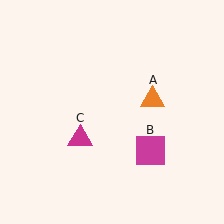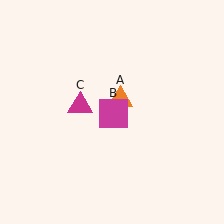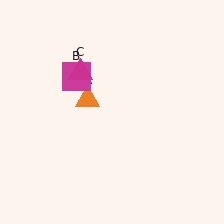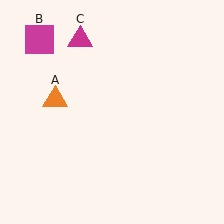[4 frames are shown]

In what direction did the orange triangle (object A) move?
The orange triangle (object A) moved left.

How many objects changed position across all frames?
3 objects changed position: orange triangle (object A), magenta square (object B), magenta triangle (object C).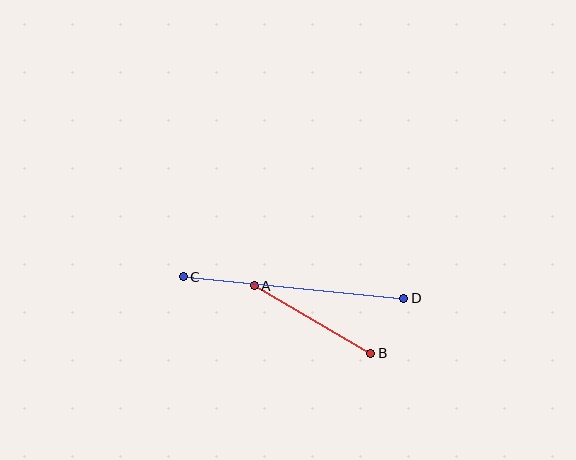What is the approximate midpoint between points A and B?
The midpoint is at approximately (312, 320) pixels.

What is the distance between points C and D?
The distance is approximately 221 pixels.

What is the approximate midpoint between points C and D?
The midpoint is at approximately (294, 288) pixels.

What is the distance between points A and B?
The distance is approximately 135 pixels.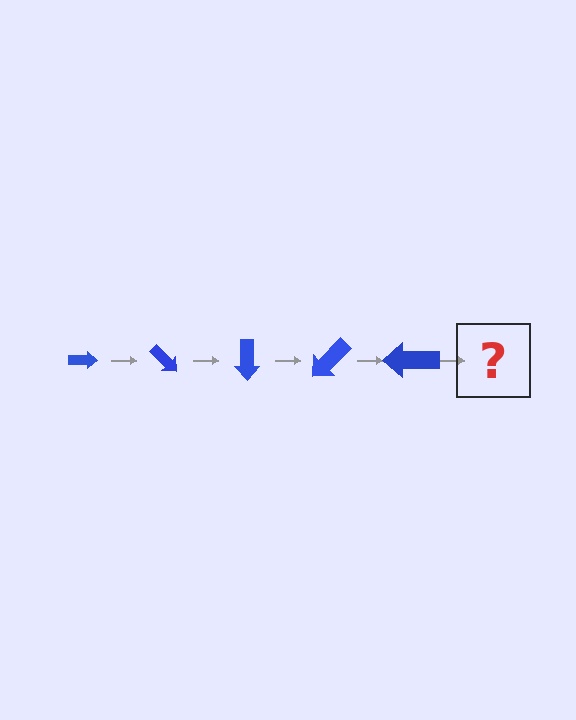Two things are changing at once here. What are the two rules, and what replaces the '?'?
The two rules are that the arrow grows larger each step and it rotates 45 degrees each step. The '?' should be an arrow, larger than the previous one and rotated 225 degrees from the start.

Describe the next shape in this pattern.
It should be an arrow, larger than the previous one and rotated 225 degrees from the start.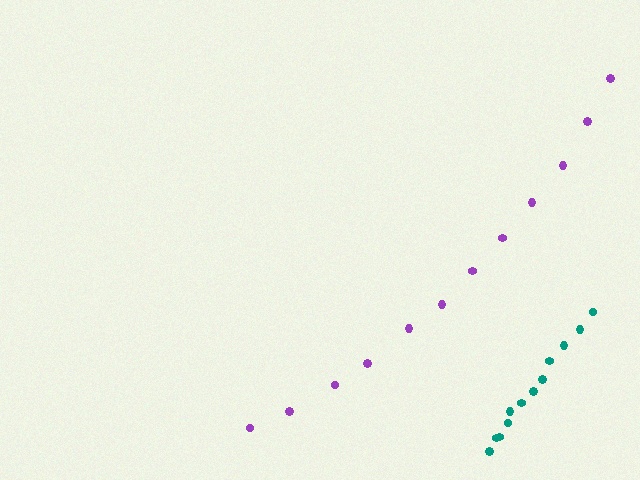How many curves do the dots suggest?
There are 2 distinct paths.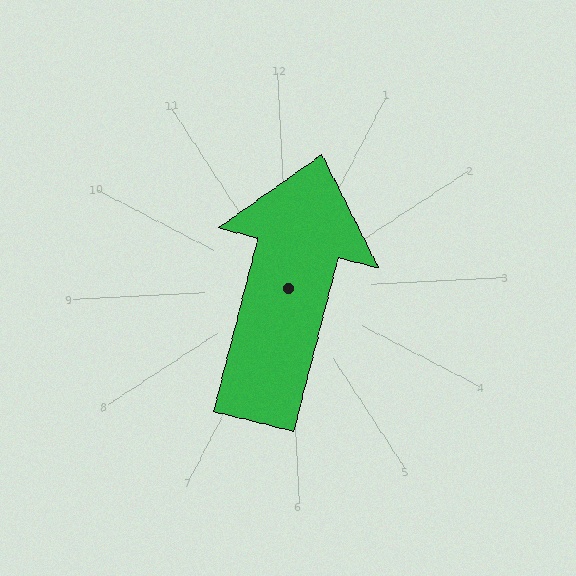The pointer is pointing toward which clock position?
Roughly 1 o'clock.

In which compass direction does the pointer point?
North.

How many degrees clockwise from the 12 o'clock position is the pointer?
Approximately 17 degrees.